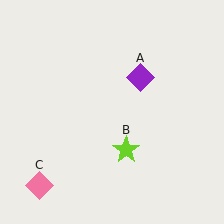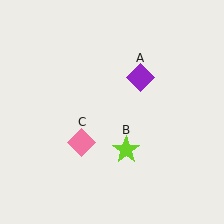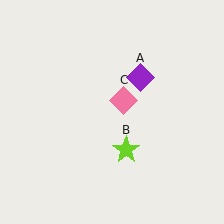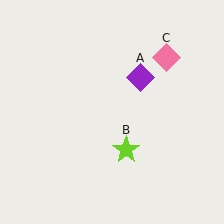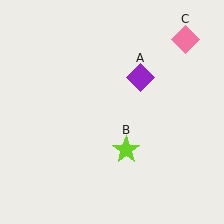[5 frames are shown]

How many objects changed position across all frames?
1 object changed position: pink diamond (object C).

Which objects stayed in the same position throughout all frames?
Purple diamond (object A) and lime star (object B) remained stationary.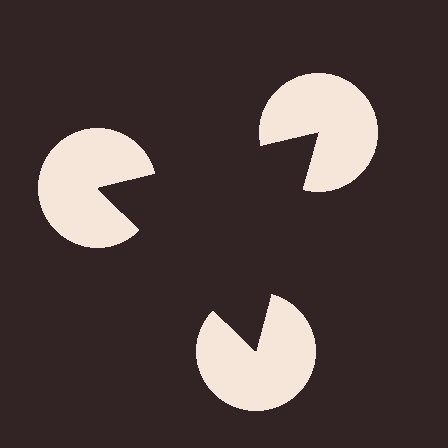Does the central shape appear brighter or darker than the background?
It typically appears slightly darker than the background, even though no actual brightness change is drawn.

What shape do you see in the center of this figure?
An illusory triangle — its edges are inferred from the aligned wedge cuts in the pac-man discs, not physically drawn.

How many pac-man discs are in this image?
There are 3 — one at each vertex of the illusory triangle.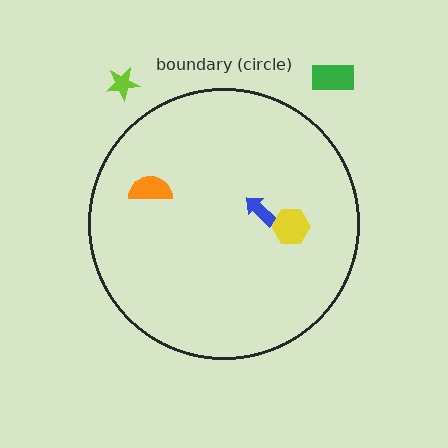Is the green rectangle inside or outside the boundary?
Outside.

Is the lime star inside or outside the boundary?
Outside.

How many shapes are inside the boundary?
3 inside, 2 outside.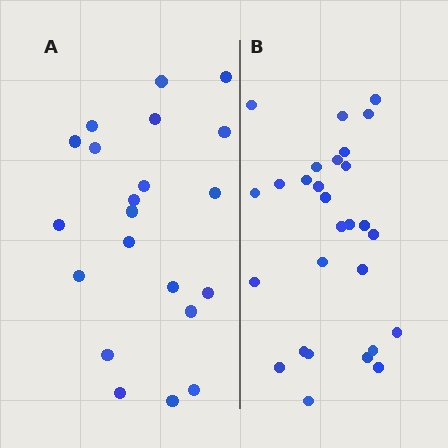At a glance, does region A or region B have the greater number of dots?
Region B (the right region) has more dots.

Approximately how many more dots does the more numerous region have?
Region B has roughly 8 or so more dots than region A.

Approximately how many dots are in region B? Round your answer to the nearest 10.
About 30 dots. (The exact count is 28, which rounds to 30.)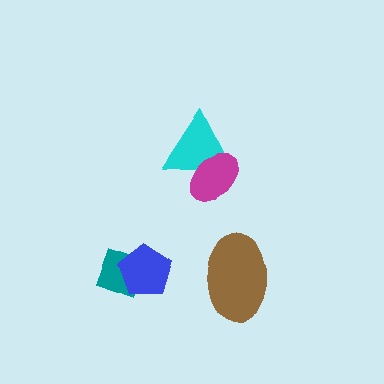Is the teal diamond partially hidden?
Yes, it is partially covered by another shape.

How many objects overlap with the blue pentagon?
1 object overlaps with the blue pentagon.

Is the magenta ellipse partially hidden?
No, no other shape covers it.